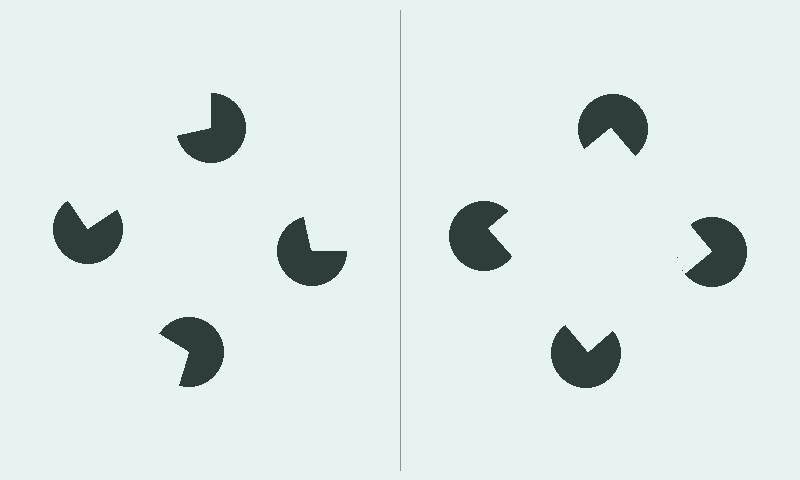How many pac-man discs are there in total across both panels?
8 — 4 on each side.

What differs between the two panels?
The pac-man discs are positioned identically on both sides; only the wedge orientations differ. On the right they align to a square; on the left they are misaligned.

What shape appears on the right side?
An illusory square.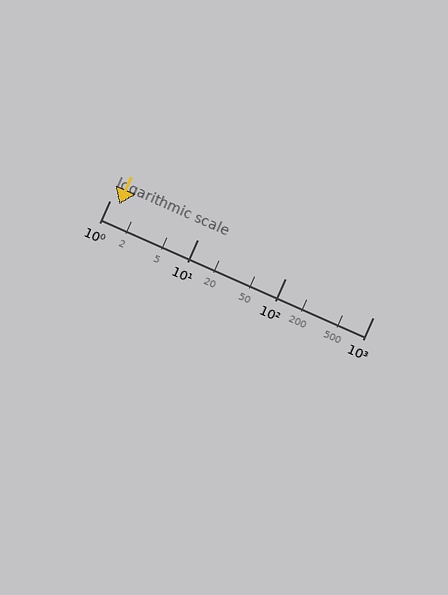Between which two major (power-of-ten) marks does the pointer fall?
The pointer is between 1 and 10.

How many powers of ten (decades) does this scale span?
The scale spans 3 decades, from 1 to 1000.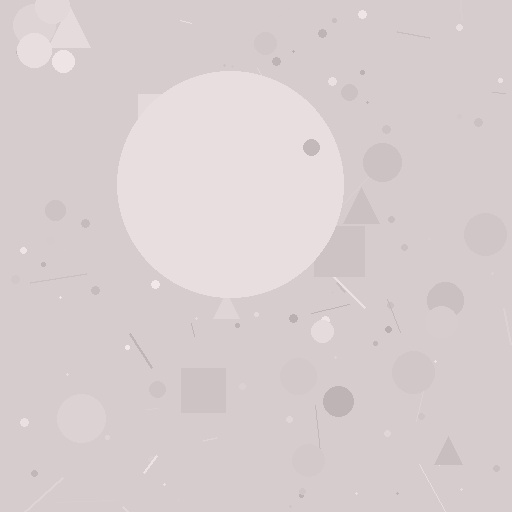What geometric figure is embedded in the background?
A circle is embedded in the background.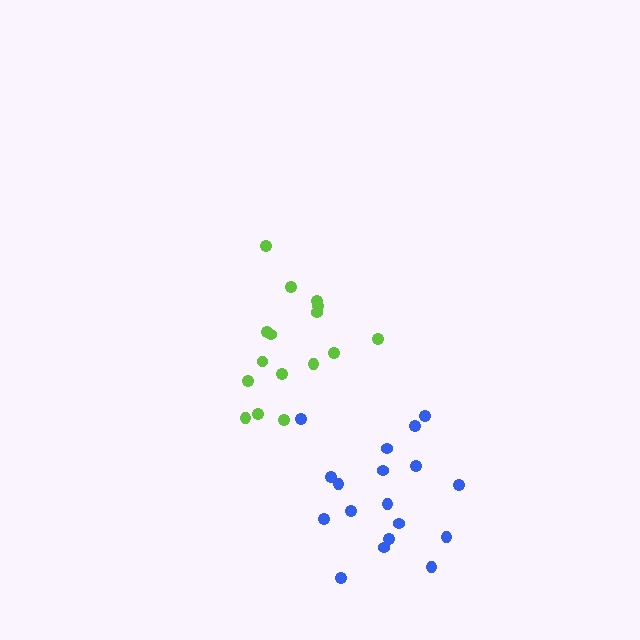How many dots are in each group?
Group 1: 19 dots, Group 2: 16 dots (35 total).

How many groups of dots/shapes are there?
There are 2 groups.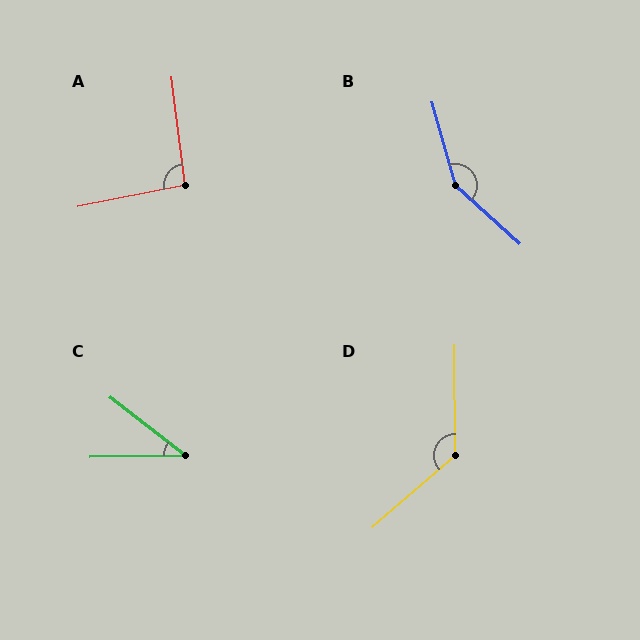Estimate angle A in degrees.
Approximately 94 degrees.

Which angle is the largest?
B, at approximately 148 degrees.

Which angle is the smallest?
C, at approximately 39 degrees.